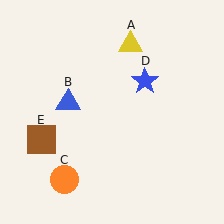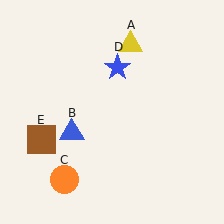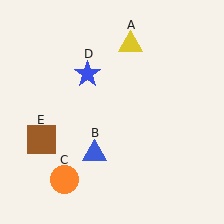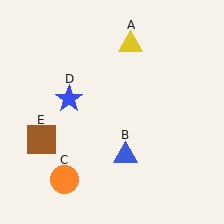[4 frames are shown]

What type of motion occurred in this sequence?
The blue triangle (object B), blue star (object D) rotated counterclockwise around the center of the scene.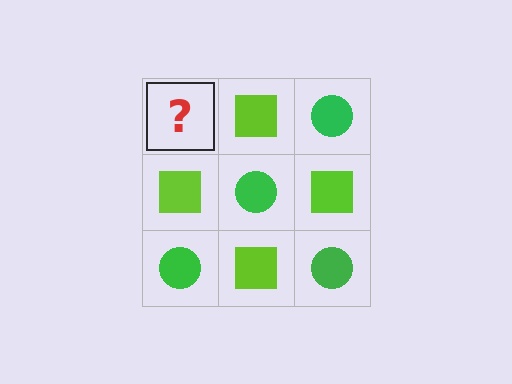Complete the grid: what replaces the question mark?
The question mark should be replaced with a green circle.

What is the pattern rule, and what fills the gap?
The rule is that it alternates green circle and lime square in a checkerboard pattern. The gap should be filled with a green circle.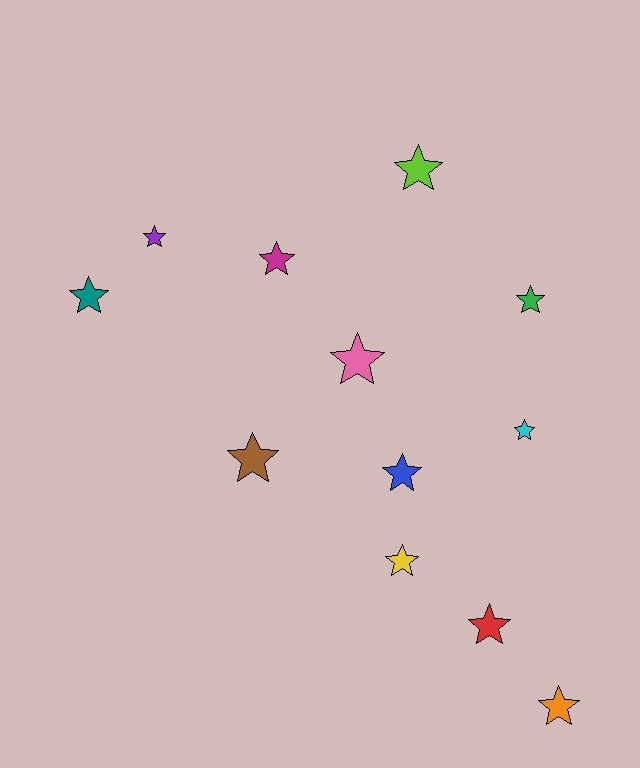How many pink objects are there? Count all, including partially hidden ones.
There is 1 pink object.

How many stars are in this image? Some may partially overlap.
There are 12 stars.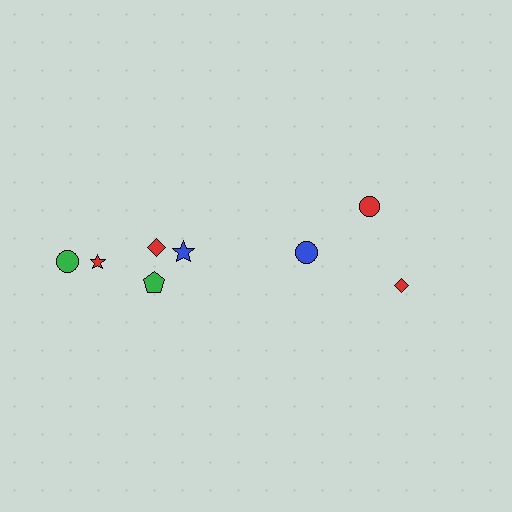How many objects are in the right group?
There are 3 objects.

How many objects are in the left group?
There are 5 objects.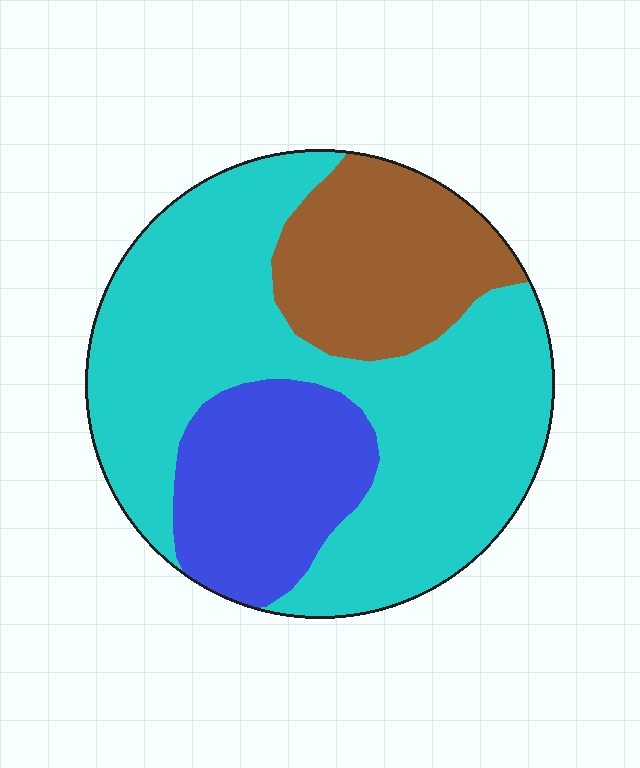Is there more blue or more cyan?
Cyan.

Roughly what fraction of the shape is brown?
Brown covers around 20% of the shape.